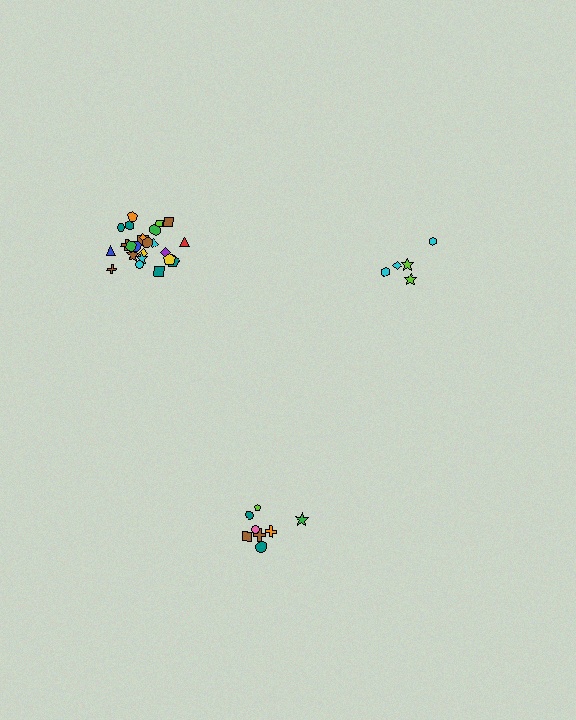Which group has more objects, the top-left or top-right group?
The top-left group.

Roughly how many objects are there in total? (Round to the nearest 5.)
Roughly 40 objects in total.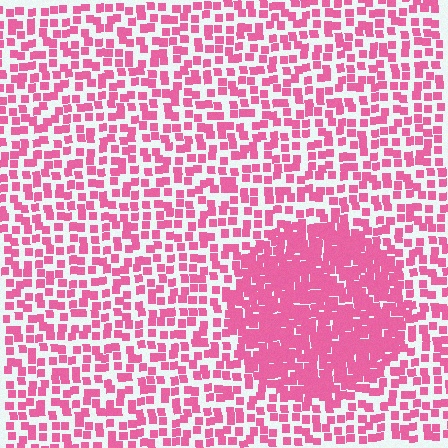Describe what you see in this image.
The image contains small pink elements arranged at two different densities. A circle-shaped region is visible where the elements are more densely packed than the surrounding area.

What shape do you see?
I see a circle.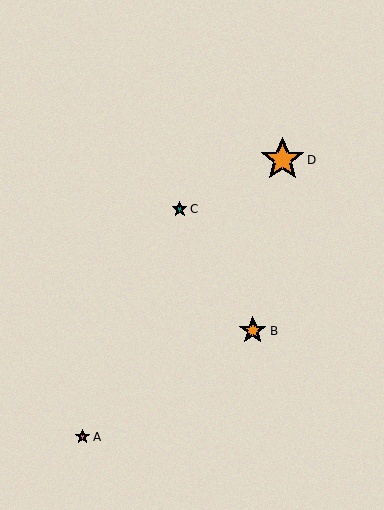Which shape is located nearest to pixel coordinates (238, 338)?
The orange star (labeled B) at (253, 331) is nearest to that location.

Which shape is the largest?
The orange star (labeled D) is the largest.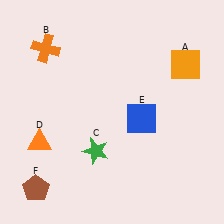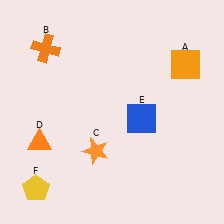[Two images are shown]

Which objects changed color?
C changed from green to orange. F changed from brown to yellow.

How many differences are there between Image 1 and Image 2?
There are 2 differences between the two images.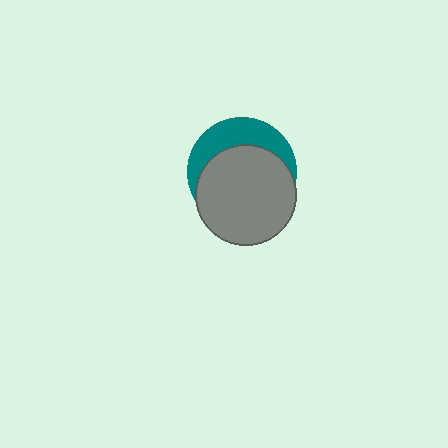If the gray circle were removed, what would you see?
You would see the complete teal circle.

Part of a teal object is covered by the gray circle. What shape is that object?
It is a circle.